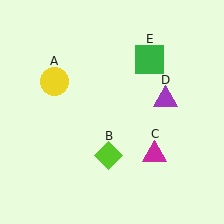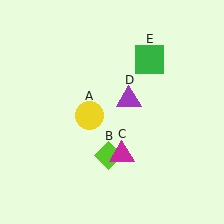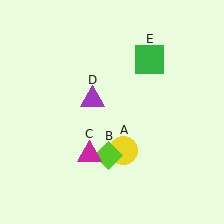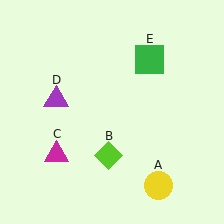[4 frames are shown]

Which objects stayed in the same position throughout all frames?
Lime diamond (object B) and green square (object E) remained stationary.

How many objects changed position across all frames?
3 objects changed position: yellow circle (object A), magenta triangle (object C), purple triangle (object D).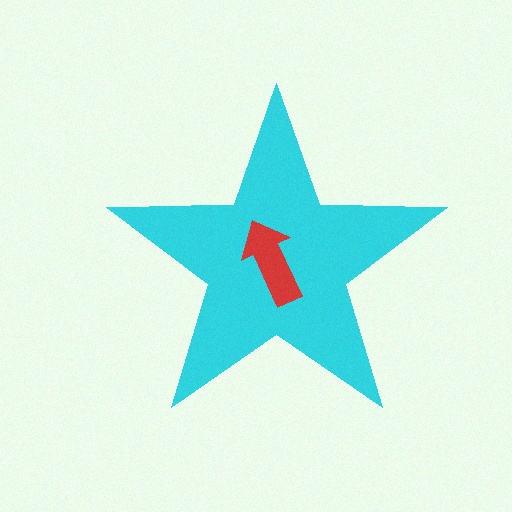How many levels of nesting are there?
2.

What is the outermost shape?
The cyan star.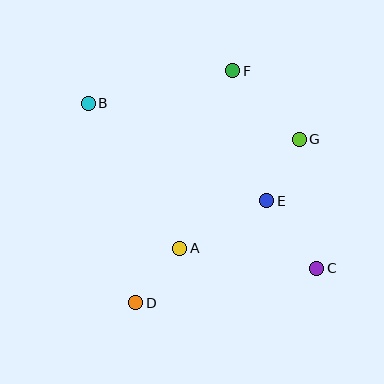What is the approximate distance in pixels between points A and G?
The distance between A and G is approximately 162 pixels.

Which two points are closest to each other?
Points E and G are closest to each other.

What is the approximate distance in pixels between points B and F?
The distance between B and F is approximately 148 pixels.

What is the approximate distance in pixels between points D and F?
The distance between D and F is approximately 252 pixels.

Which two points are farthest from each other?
Points B and C are farthest from each other.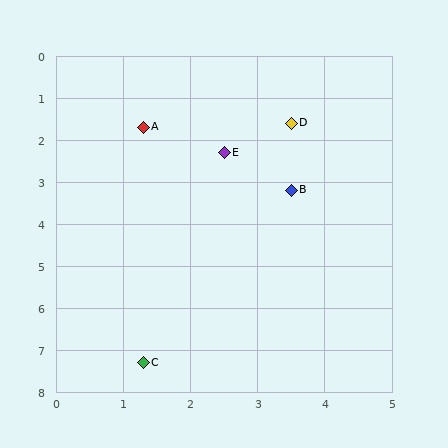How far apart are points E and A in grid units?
Points E and A are about 1.3 grid units apart.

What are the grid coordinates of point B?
Point B is at approximately (3.5, 3.2).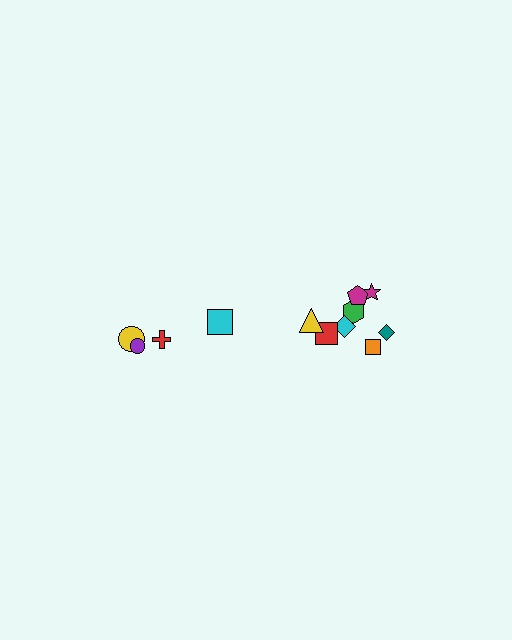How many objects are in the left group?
There are 4 objects.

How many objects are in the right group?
There are 8 objects.